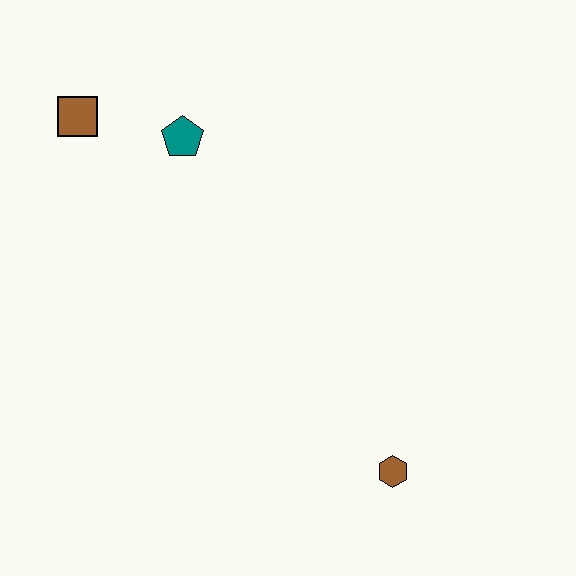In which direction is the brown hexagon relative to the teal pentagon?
The brown hexagon is below the teal pentagon.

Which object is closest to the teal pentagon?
The brown square is closest to the teal pentagon.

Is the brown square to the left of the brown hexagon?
Yes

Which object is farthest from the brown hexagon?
The brown square is farthest from the brown hexagon.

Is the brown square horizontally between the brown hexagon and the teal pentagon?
No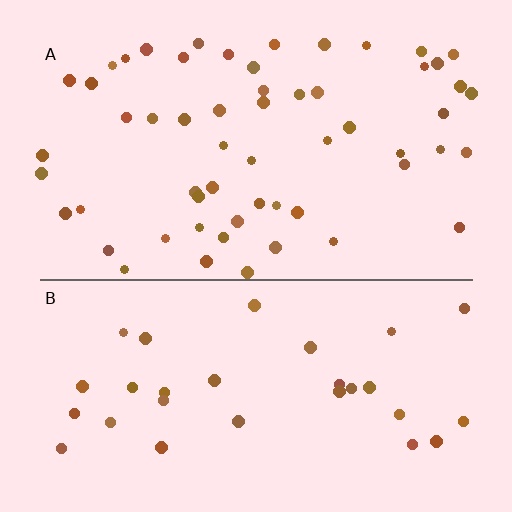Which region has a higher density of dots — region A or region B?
A (the top).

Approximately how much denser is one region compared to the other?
Approximately 1.9× — region A over region B.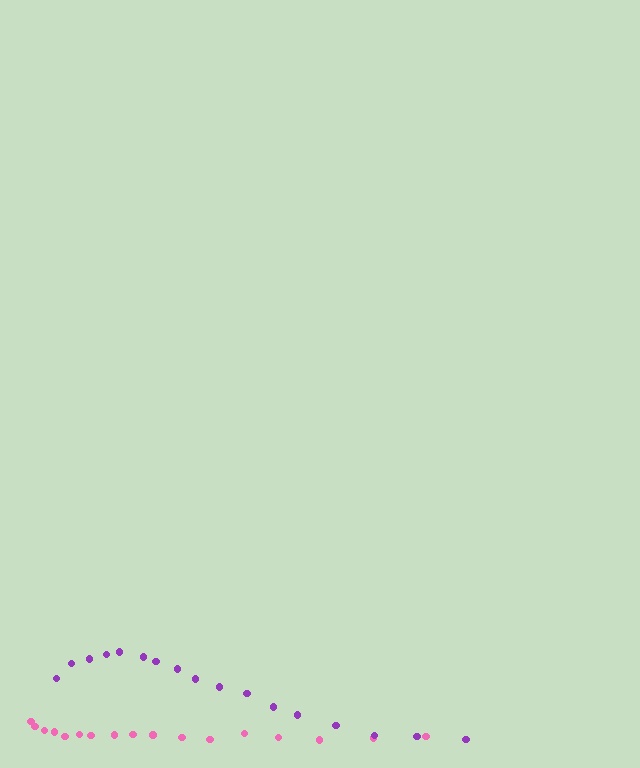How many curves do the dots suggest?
There are 2 distinct paths.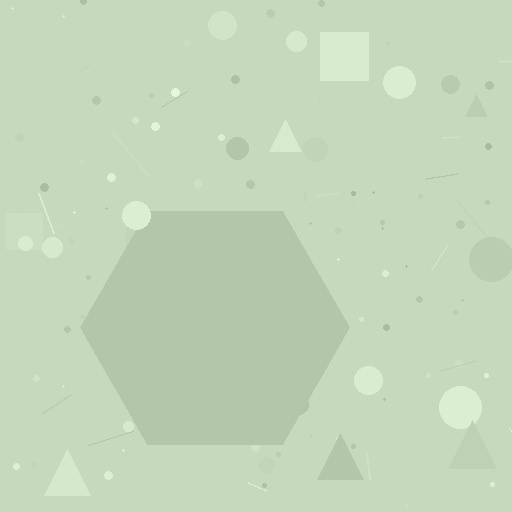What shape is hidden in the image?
A hexagon is hidden in the image.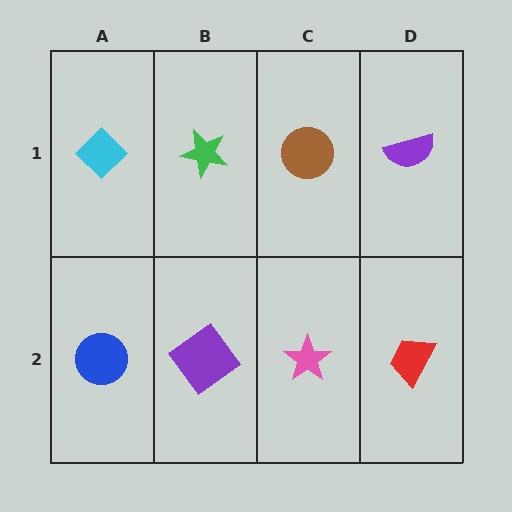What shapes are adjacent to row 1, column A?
A blue circle (row 2, column A), a green star (row 1, column B).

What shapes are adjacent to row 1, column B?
A purple diamond (row 2, column B), a cyan diamond (row 1, column A), a brown circle (row 1, column C).